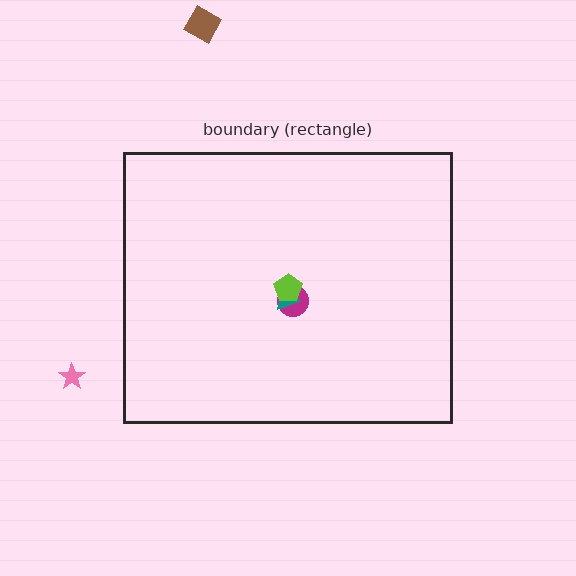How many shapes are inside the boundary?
3 inside, 2 outside.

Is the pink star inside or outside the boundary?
Outside.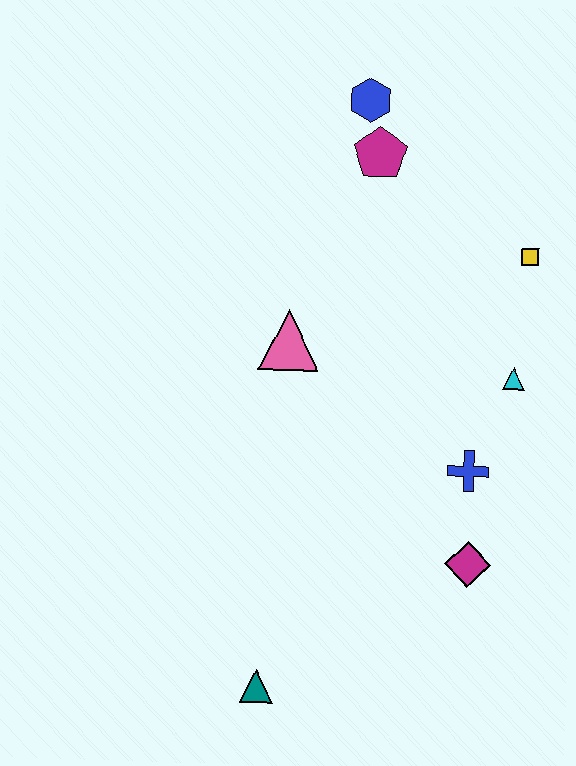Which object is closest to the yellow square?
The cyan triangle is closest to the yellow square.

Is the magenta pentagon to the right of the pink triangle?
Yes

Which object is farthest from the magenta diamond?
The blue hexagon is farthest from the magenta diamond.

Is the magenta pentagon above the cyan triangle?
Yes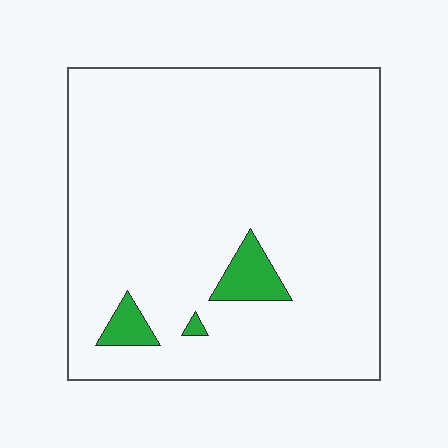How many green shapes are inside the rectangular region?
3.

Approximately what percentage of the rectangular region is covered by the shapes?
Approximately 5%.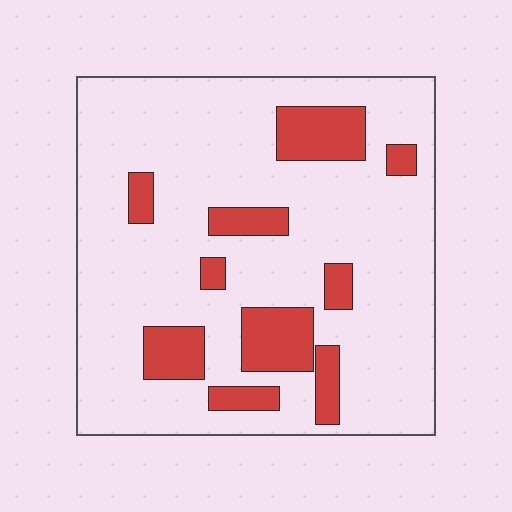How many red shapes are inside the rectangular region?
10.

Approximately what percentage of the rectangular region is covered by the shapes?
Approximately 20%.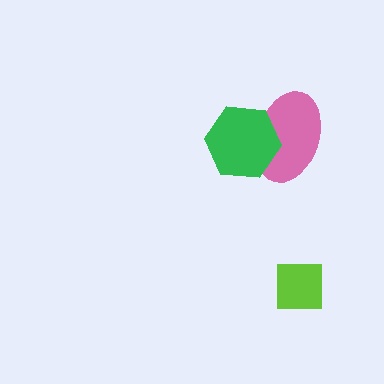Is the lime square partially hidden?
No, no other shape covers it.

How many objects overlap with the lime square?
0 objects overlap with the lime square.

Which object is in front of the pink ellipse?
The green hexagon is in front of the pink ellipse.